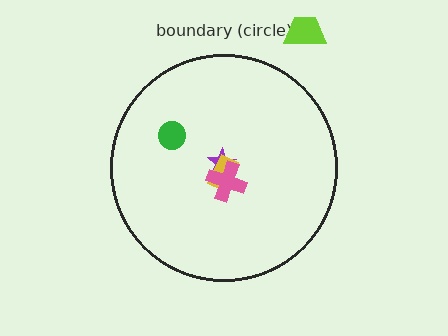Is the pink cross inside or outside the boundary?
Inside.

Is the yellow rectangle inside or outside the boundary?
Inside.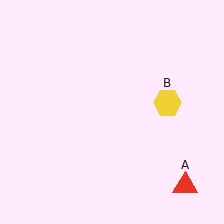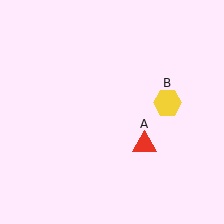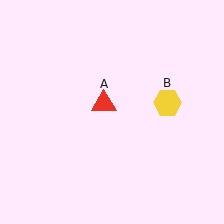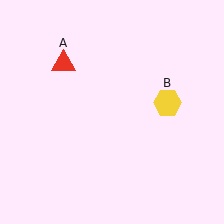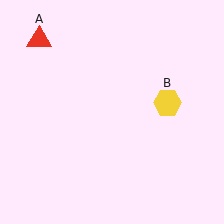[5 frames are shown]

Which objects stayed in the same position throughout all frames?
Yellow hexagon (object B) remained stationary.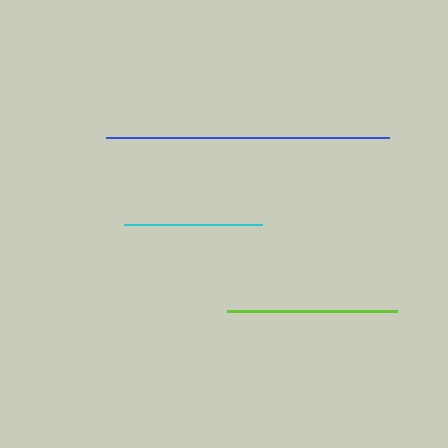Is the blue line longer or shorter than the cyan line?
The blue line is longer than the cyan line.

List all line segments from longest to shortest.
From longest to shortest: blue, lime, cyan.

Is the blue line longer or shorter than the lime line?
The blue line is longer than the lime line.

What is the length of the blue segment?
The blue segment is approximately 283 pixels long.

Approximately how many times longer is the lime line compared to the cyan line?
The lime line is approximately 1.2 times the length of the cyan line.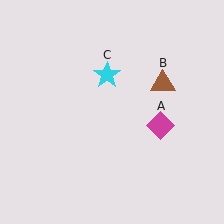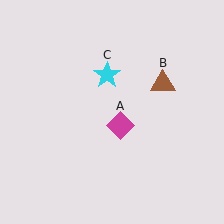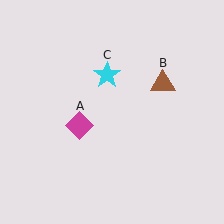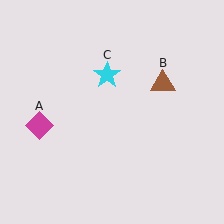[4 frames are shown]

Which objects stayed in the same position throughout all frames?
Brown triangle (object B) and cyan star (object C) remained stationary.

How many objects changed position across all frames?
1 object changed position: magenta diamond (object A).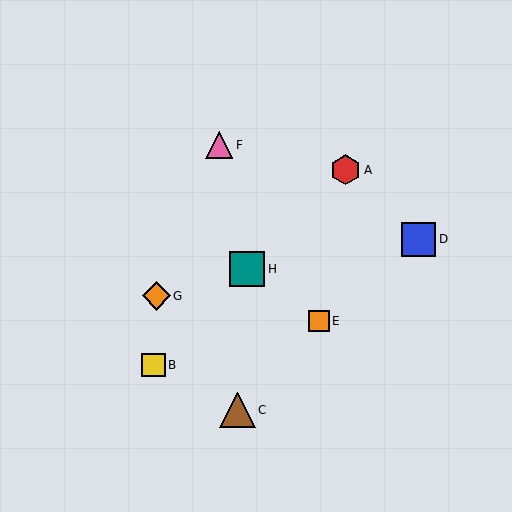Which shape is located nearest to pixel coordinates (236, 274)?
The teal square (labeled H) at (247, 269) is nearest to that location.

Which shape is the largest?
The brown triangle (labeled C) is the largest.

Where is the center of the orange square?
The center of the orange square is at (319, 321).